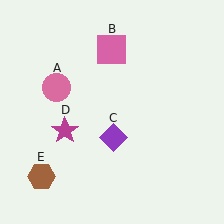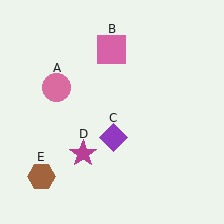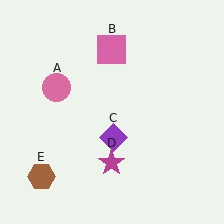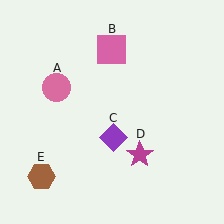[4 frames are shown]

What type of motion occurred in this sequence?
The magenta star (object D) rotated counterclockwise around the center of the scene.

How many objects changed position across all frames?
1 object changed position: magenta star (object D).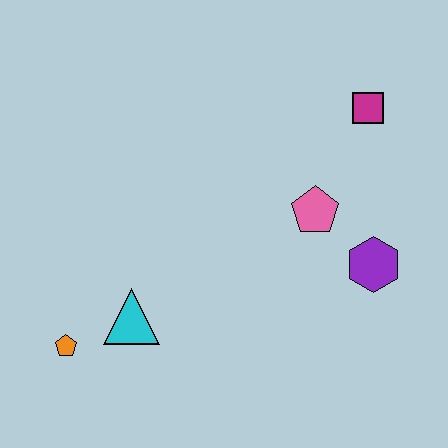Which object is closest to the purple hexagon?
The pink pentagon is closest to the purple hexagon.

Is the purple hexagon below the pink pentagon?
Yes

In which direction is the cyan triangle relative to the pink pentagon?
The cyan triangle is to the left of the pink pentagon.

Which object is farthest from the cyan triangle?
The magenta square is farthest from the cyan triangle.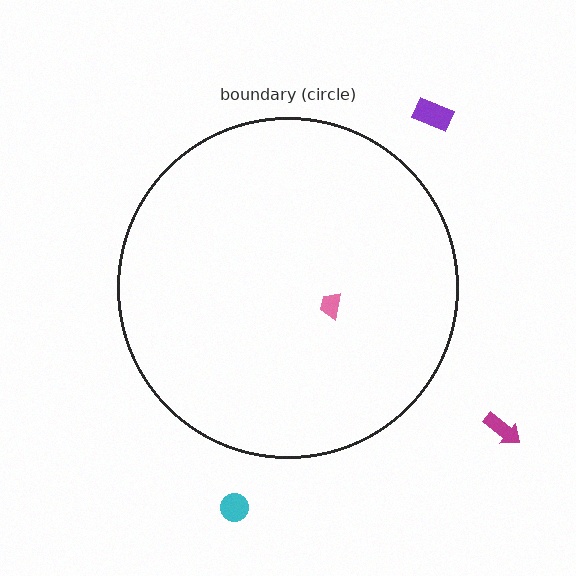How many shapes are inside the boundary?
1 inside, 3 outside.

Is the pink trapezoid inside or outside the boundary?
Inside.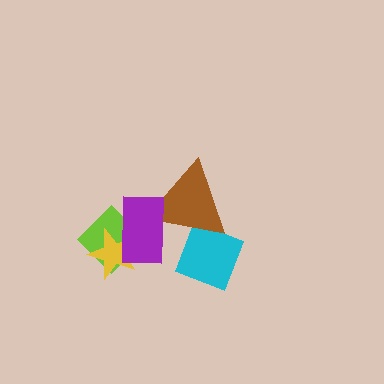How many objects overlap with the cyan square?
1 object overlaps with the cyan square.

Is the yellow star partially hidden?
Yes, it is partially covered by another shape.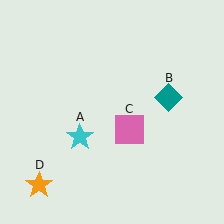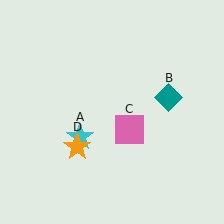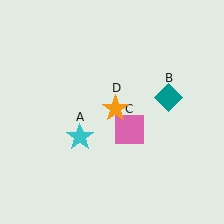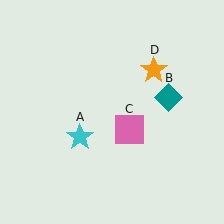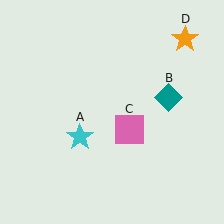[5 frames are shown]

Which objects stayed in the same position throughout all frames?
Cyan star (object A) and teal diamond (object B) and pink square (object C) remained stationary.